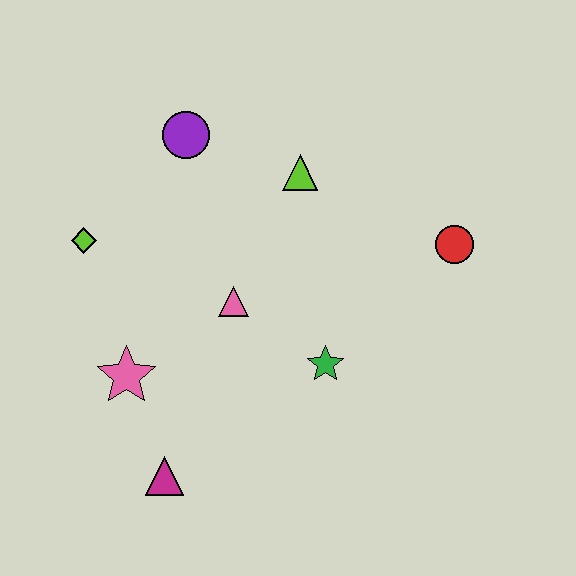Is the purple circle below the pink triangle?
No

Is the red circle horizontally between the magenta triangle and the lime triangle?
No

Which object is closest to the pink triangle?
The green star is closest to the pink triangle.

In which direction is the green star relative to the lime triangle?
The green star is below the lime triangle.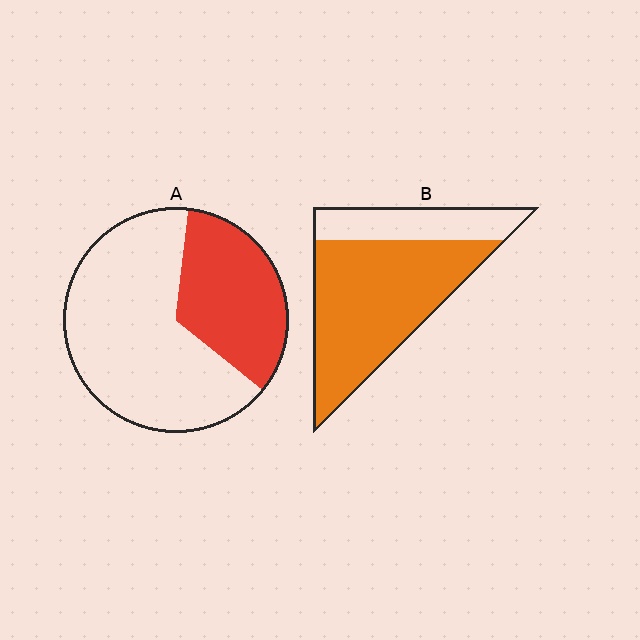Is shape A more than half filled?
No.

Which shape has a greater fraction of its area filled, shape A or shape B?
Shape B.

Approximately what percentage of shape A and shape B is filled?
A is approximately 35% and B is approximately 75%.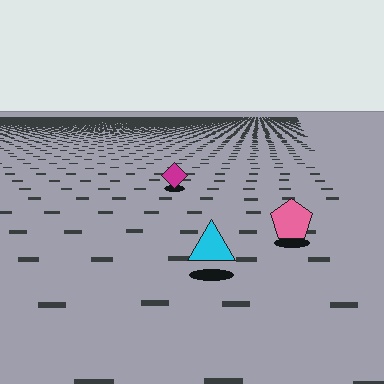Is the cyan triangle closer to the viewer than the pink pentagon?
Yes. The cyan triangle is closer — you can tell from the texture gradient: the ground texture is coarser near it.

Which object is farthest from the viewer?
The magenta diamond is farthest from the viewer. It appears smaller and the ground texture around it is denser.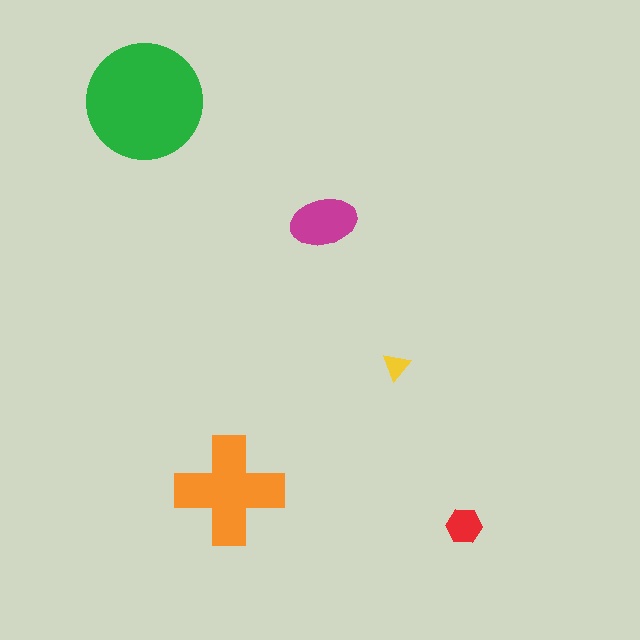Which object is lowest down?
The red hexagon is bottommost.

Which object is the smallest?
The yellow triangle.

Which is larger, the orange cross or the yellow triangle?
The orange cross.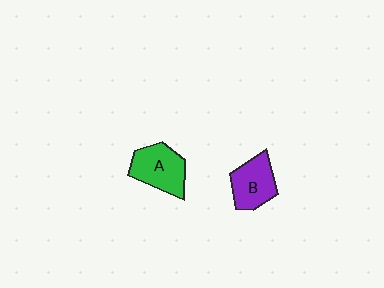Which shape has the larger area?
Shape A (green).